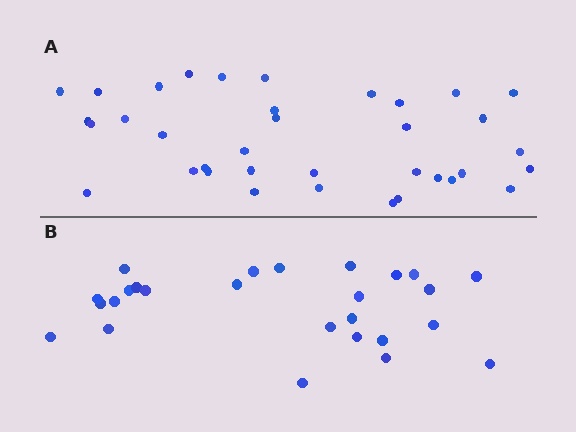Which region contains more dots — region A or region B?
Region A (the top region) has more dots.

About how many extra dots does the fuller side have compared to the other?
Region A has roughly 10 or so more dots than region B.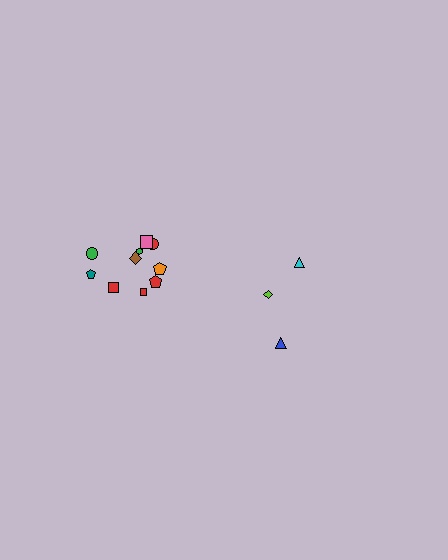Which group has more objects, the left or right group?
The left group.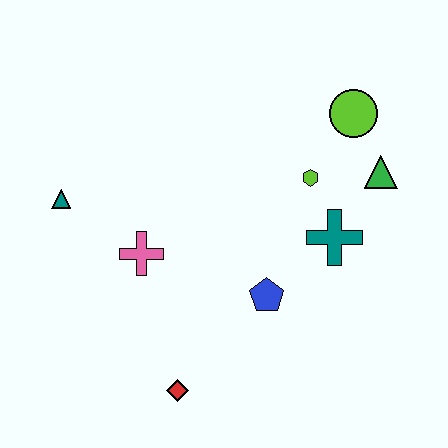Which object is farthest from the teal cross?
The teal triangle is farthest from the teal cross.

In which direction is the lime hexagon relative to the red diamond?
The lime hexagon is above the red diamond.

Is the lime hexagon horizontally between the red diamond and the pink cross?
No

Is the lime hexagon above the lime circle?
No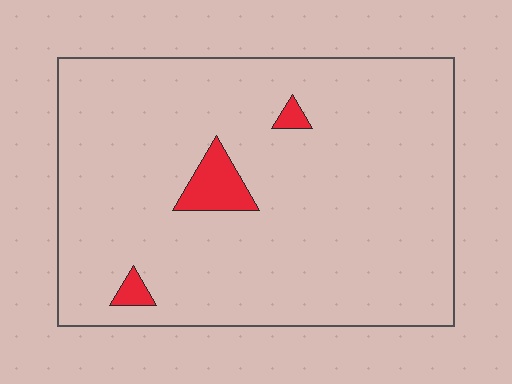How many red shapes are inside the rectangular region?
3.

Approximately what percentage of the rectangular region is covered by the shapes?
Approximately 5%.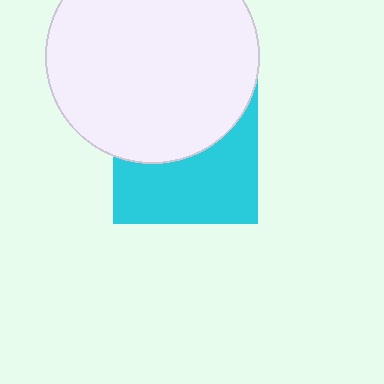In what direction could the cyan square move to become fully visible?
The cyan square could move down. That would shift it out from behind the white circle entirely.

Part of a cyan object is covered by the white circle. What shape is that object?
It is a square.